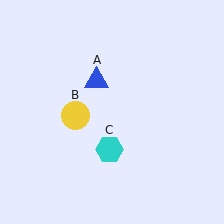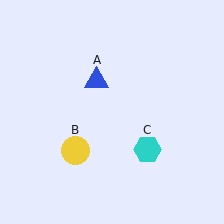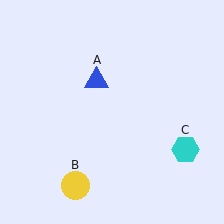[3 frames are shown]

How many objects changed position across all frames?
2 objects changed position: yellow circle (object B), cyan hexagon (object C).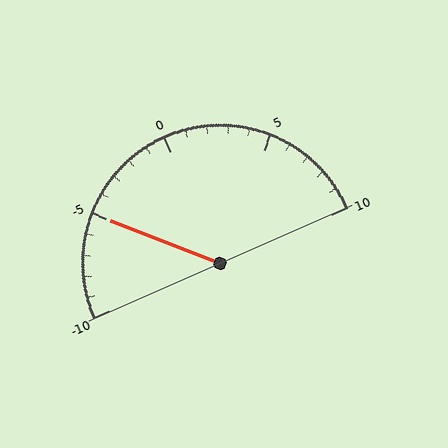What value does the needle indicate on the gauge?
The needle indicates approximately -5.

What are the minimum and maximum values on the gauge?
The gauge ranges from -10 to 10.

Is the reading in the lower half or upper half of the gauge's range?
The reading is in the lower half of the range (-10 to 10).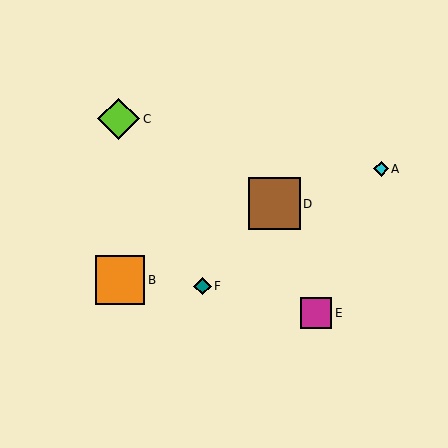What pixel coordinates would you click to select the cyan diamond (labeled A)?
Click at (381, 169) to select the cyan diamond A.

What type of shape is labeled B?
Shape B is an orange square.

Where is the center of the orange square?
The center of the orange square is at (120, 280).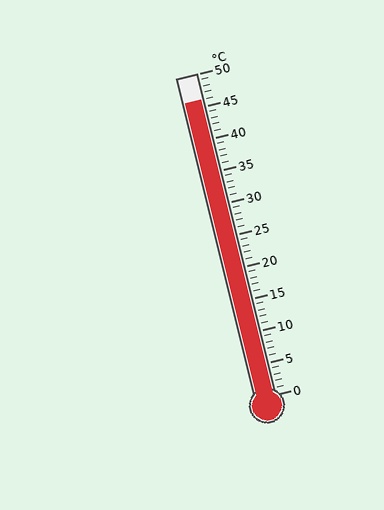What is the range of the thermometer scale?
The thermometer scale ranges from 0°C to 50°C.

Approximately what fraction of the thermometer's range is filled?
The thermometer is filled to approximately 90% of its range.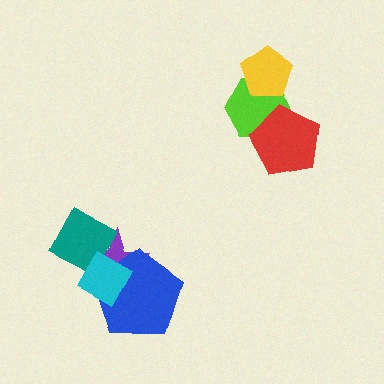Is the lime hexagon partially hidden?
Yes, it is partially covered by another shape.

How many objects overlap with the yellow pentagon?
1 object overlaps with the yellow pentagon.